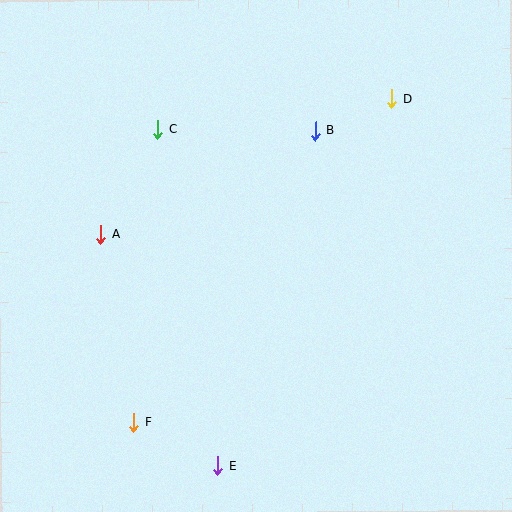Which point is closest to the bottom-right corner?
Point E is closest to the bottom-right corner.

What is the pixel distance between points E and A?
The distance between E and A is 259 pixels.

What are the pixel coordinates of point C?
Point C is at (158, 129).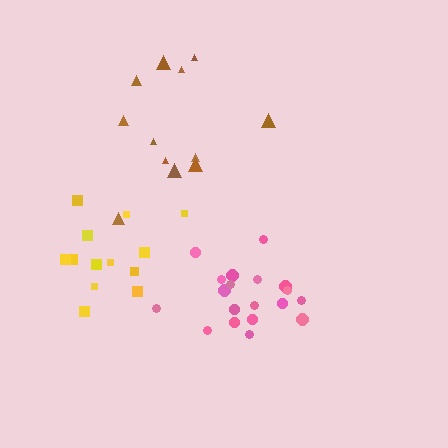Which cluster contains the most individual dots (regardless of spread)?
Pink (19).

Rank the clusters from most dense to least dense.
yellow, pink, brown.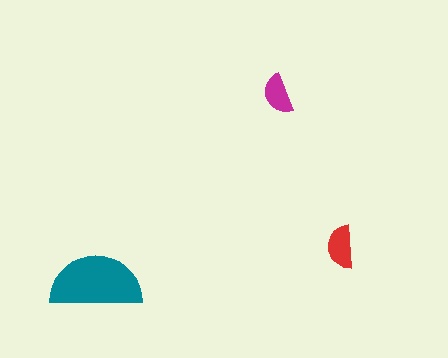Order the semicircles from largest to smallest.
the teal one, the red one, the magenta one.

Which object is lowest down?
The teal semicircle is bottommost.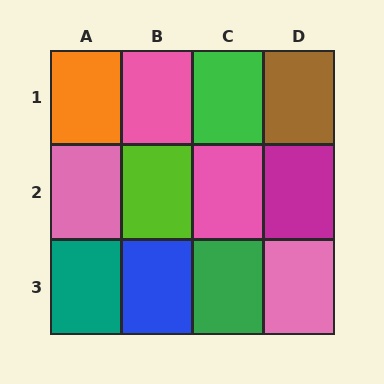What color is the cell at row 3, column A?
Teal.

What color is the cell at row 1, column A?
Orange.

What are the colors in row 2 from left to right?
Pink, lime, pink, magenta.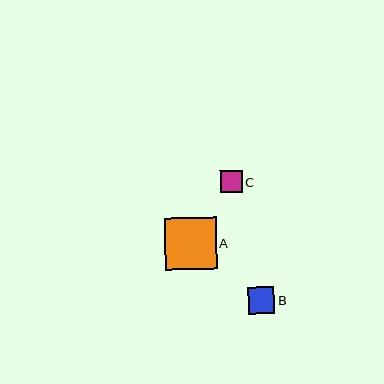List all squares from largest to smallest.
From largest to smallest: A, B, C.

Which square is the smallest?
Square C is the smallest with a size of approximately 22 pixels.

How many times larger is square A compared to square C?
Square A is approximately 2.4 times the size of square C.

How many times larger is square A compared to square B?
Square A is approximately 1.9 times the size of square B.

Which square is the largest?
Square A is the largest with a size of approximately 52 pixels.